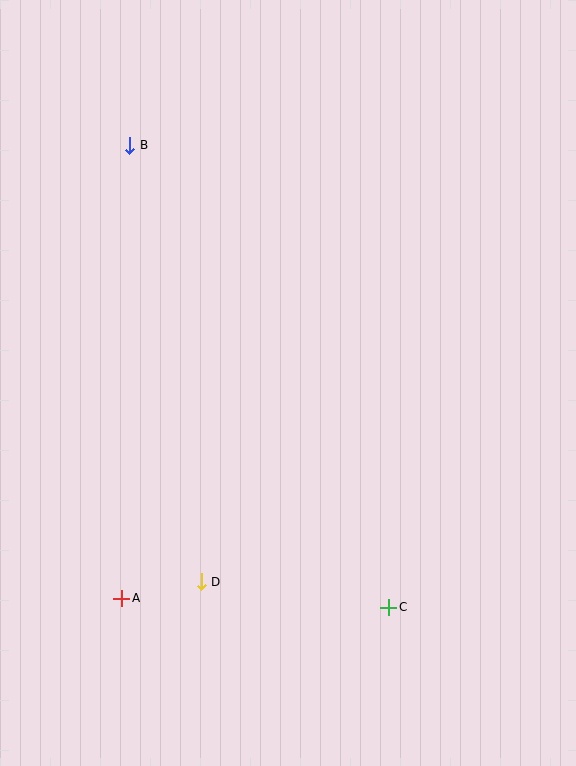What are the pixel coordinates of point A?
Point A is at (122, 598).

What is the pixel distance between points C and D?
The distance between C and D is 189 pixels.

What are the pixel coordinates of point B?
Point B is at (130, 145).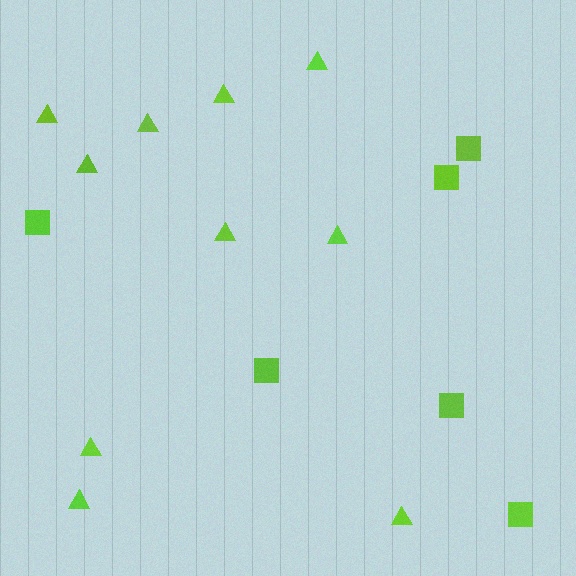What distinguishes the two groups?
There are 2 groups: one group of squares (6) and one group of triangles (10).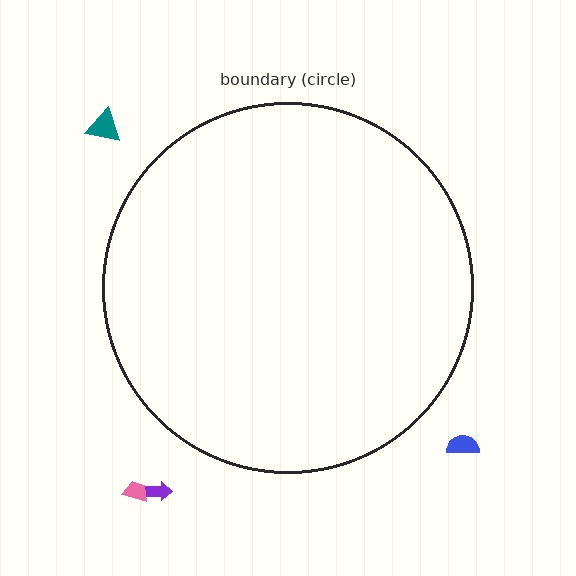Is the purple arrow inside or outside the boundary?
Outside.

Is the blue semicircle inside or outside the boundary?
Outside.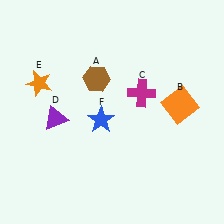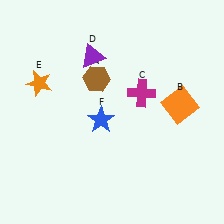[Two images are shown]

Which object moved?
The purple triangle (D) moved up.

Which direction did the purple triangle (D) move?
The purple triangle (D) moved up.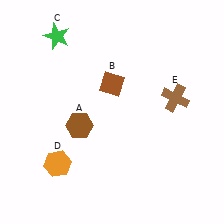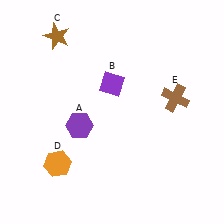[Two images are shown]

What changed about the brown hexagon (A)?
In Image 1, A is brown. In Image 2, it changed to purple.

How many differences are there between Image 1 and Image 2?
There are 3 differences between the two images.